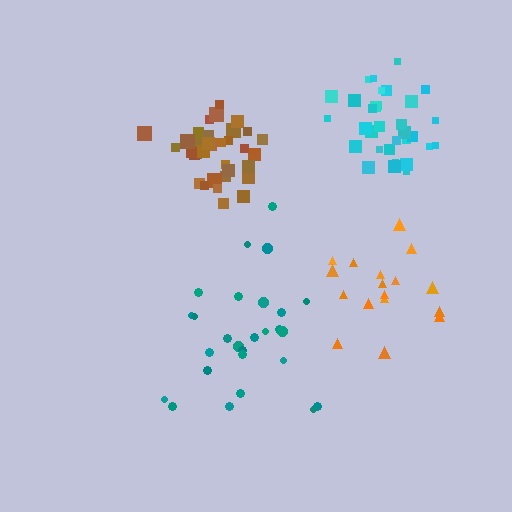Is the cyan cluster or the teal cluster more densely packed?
Cyan.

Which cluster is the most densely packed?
Brown.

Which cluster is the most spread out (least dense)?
Orange.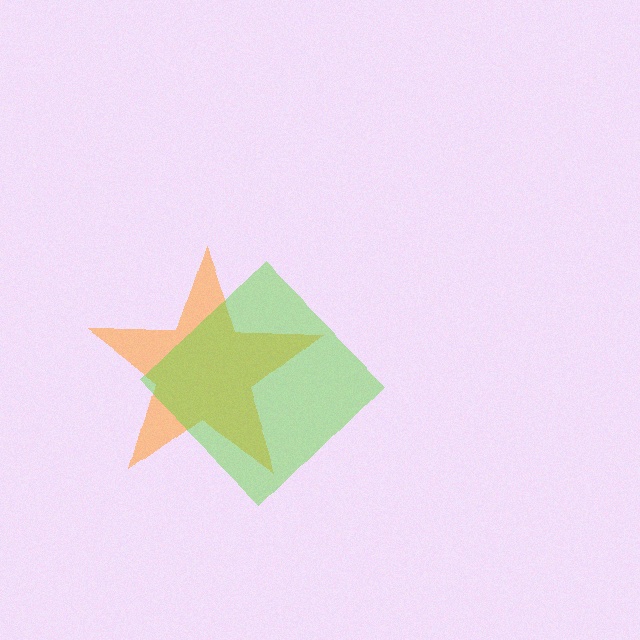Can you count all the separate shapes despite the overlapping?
Yes, there are 2 separate shapes.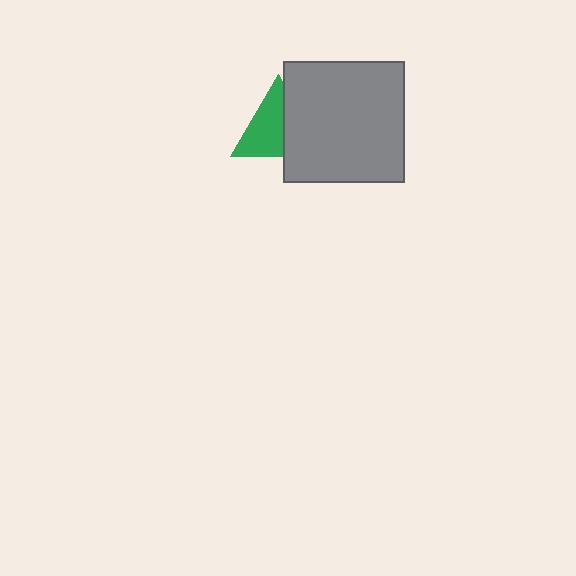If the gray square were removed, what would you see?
You would see the complete green triangle.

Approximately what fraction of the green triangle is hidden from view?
Roughly 40% of the green triangle is hidden behind the gray square.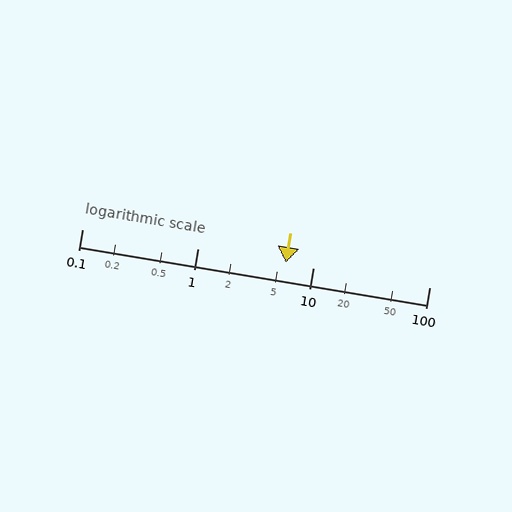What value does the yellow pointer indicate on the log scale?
The pointer indicates approximately 5.7.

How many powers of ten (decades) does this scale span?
The scale spans 3 decades, from 0.1 to 100.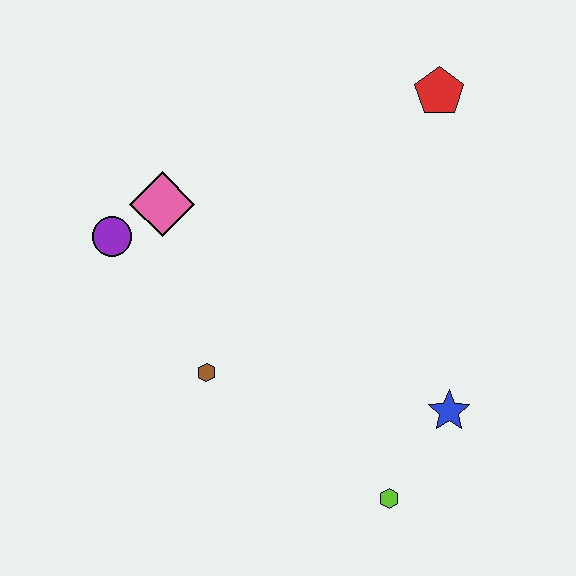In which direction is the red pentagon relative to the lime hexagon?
The red pentagon is above the lime hexagon.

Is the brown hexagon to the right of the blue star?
No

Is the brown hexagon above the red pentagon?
No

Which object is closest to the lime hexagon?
The blue star is closest to the lime hexagon.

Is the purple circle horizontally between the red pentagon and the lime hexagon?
No